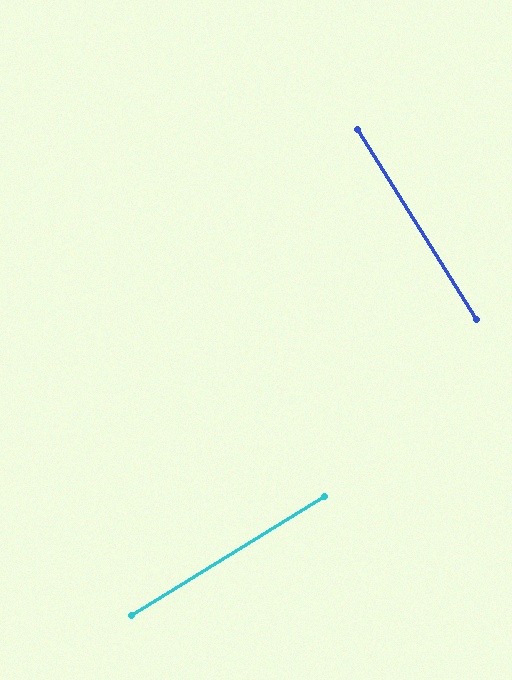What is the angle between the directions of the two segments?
Approximately 90 degrees.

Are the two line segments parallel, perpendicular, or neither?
Perpendicular — they meet at approximately 90°.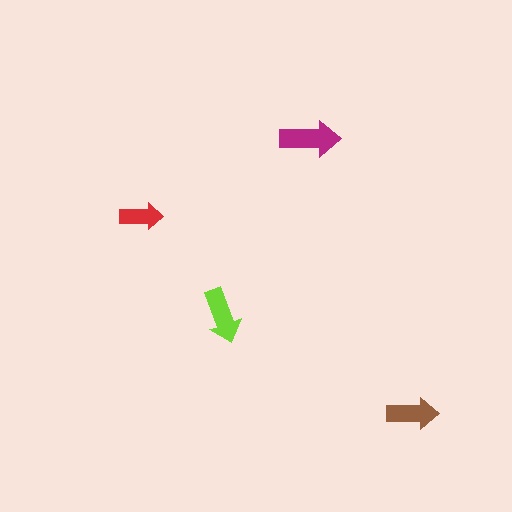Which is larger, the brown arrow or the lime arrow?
The lime one.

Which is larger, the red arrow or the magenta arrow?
The magenta one.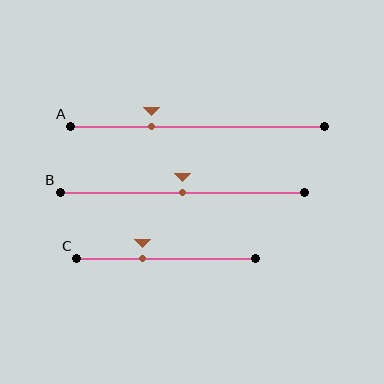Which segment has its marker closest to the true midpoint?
Segment B has its marker closest to the true midpoint.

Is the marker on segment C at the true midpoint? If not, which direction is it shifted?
No, the marker on segment C is shifted to the left by about 13% of the segment length.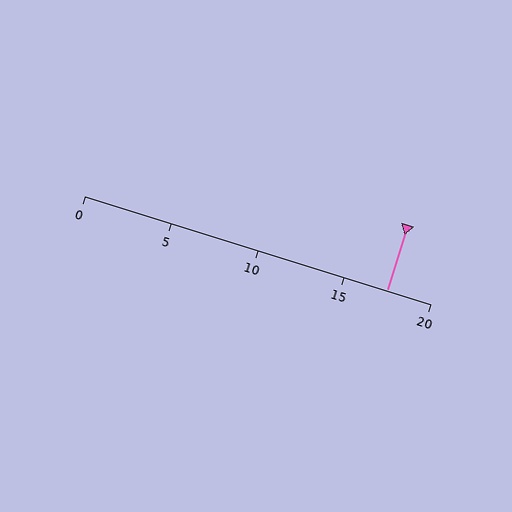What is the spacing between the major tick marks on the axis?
The major ticks are spaced 5 apart.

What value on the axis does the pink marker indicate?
The marker indicates approximately 17.5.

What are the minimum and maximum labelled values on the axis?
The axis runs from 0 to 20.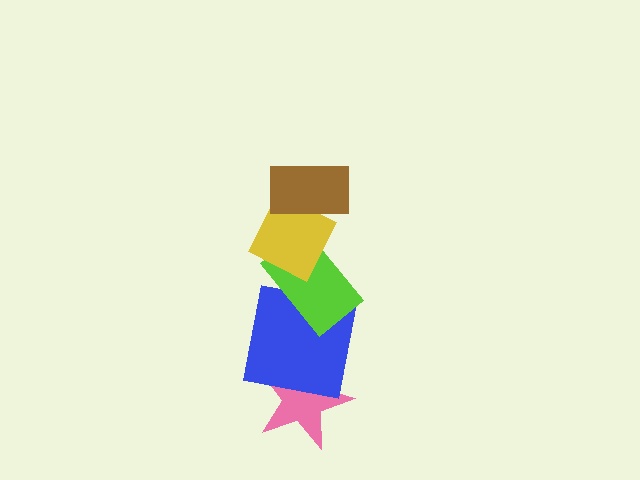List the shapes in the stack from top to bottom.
From top to bottom: the brown rectangle, the yellow diamond, the lime rectangle, the blue square, the pink star.